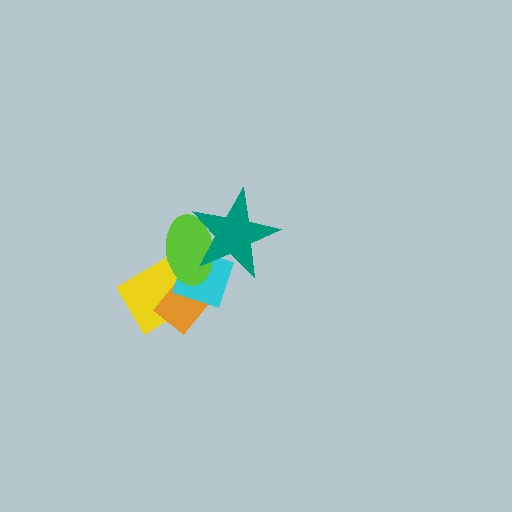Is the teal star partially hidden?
No, no other shape covers it.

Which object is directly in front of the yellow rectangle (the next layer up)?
The orange rectangle is directly in front of the yellow rectangle.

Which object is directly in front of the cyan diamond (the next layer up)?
The lime ellipse is directly in front of the cyan diamond.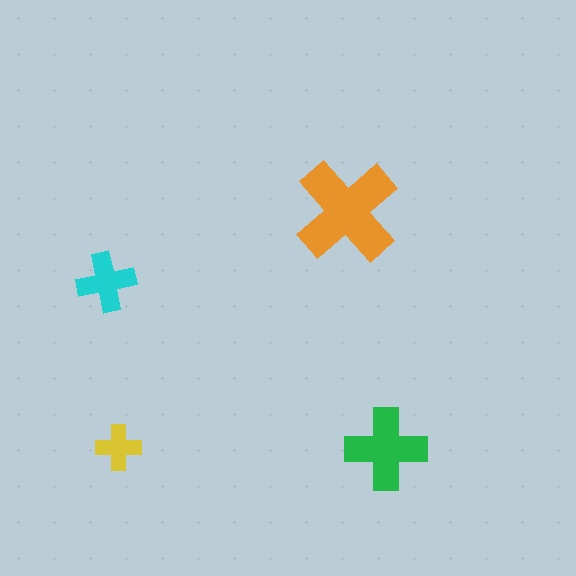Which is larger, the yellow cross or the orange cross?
The orange one.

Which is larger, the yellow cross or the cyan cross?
The cyan one.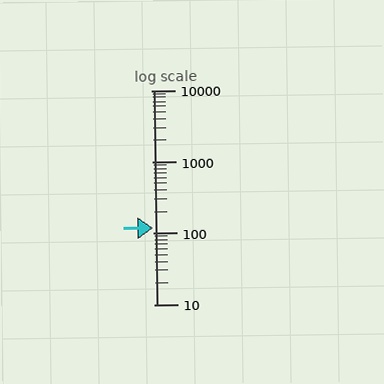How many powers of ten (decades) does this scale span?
The scale spans 3 decades, from 10 to 10000.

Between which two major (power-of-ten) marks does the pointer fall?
The pointer is between 100 and 1000.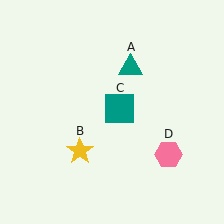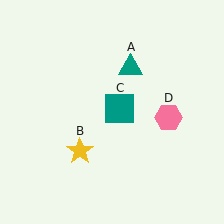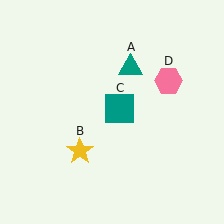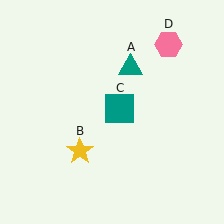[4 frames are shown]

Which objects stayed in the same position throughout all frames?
Teal triangle (object A) and yellow star (object B) and teal square (object C) remained stationary.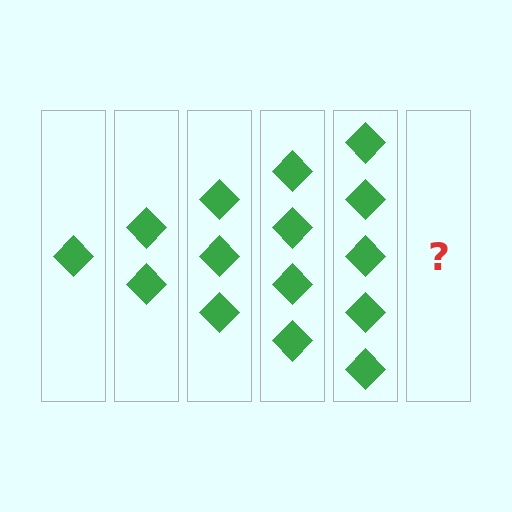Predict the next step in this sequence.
The next step is 6 diamonds.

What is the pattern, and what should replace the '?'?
The pattern is that each step adds one more diamond. The '?' should be 6 diamonds.